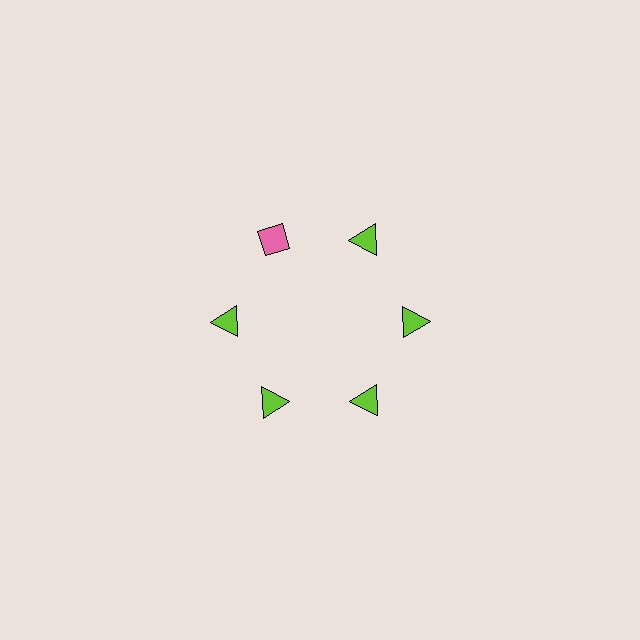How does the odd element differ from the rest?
It differs in both color (pink instead of lime) and shape (diamond instead of triangle).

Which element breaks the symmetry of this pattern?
The pink diamond at roughly the 11 o'clock position breaks the symmetry. All other shapes are lime triangles.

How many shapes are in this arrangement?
There are 6 shapes arranged in a ring pattern.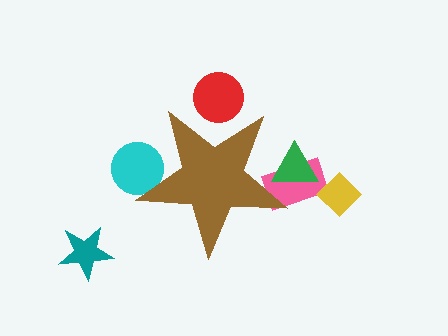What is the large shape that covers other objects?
A brown star.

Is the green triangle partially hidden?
Yes, the green triangle is partially hidden behind the brown star.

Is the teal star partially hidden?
No, the teal star is fully visible.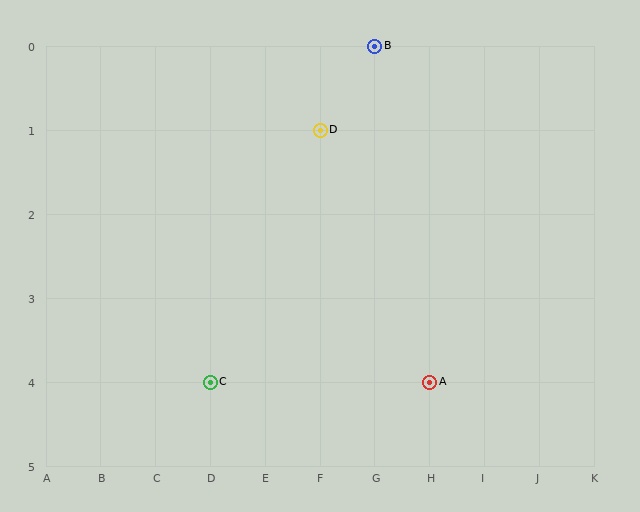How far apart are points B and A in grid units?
Points B and A are 1 column and 4 rows apart (about 4.1 grid units diagonally).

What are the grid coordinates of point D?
Point D is at grid coordinates (F, 1).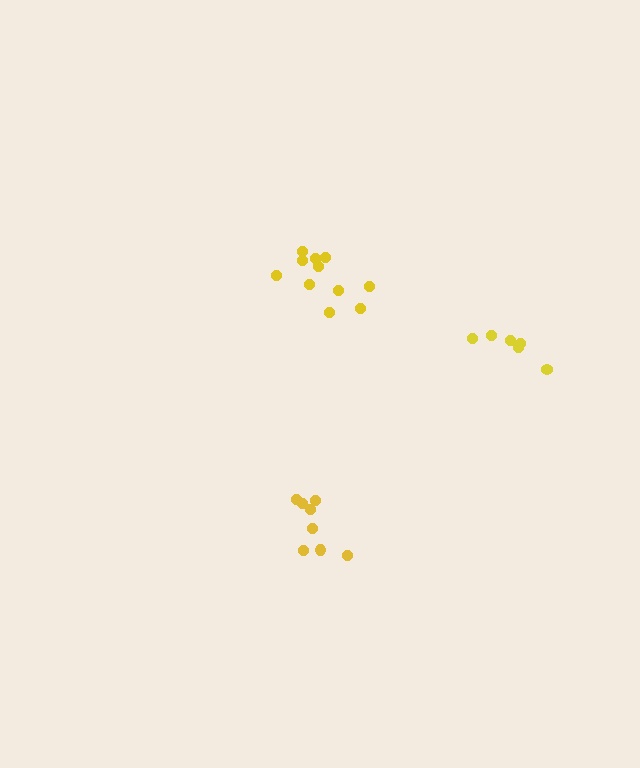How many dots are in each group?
Group 1: 11 dots, Group 2: 8 dots, Group 3: 6 dots (25 total).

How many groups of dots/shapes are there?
There are 3 groups.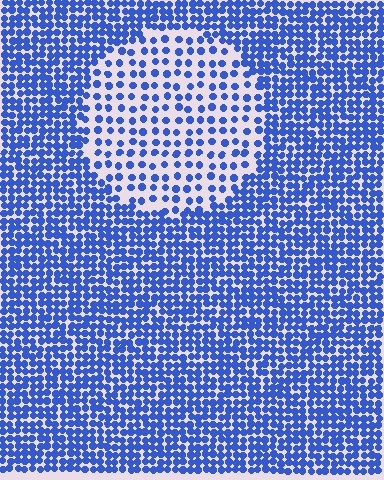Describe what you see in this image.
The image contains small blue elements arranged at two different densities. A circle-shaped region is visible where the elements are less densely packed than the surrounding area.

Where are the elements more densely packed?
The elements are more densely packed outside the circle boundary.